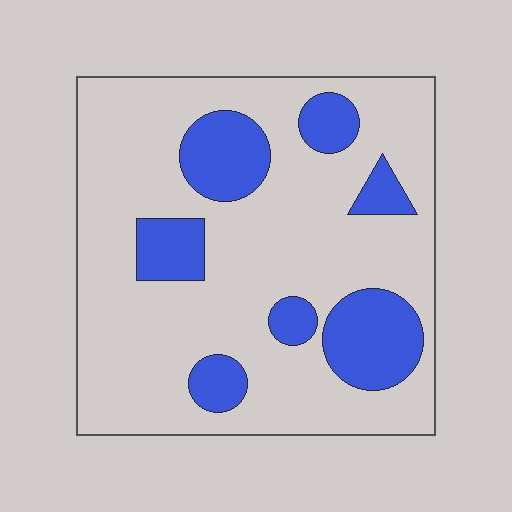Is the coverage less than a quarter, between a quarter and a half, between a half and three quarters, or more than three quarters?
Less than a quarter.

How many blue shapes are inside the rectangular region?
7.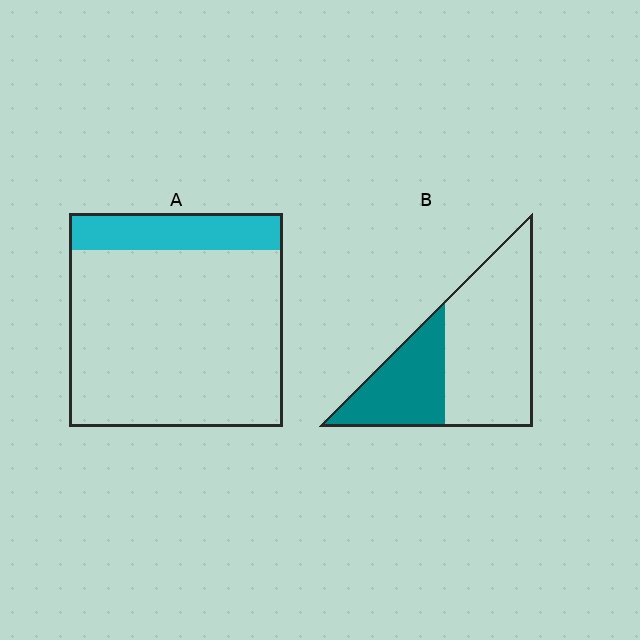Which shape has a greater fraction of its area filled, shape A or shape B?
Shape B.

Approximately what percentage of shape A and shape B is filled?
A is approximately 15% and B is approximately 35%.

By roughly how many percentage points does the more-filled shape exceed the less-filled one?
By roughly 15 percentage points (B over A).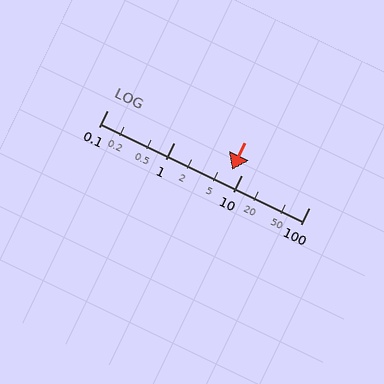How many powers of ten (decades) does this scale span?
The scale spans 3 decades, from 0.1 to 100.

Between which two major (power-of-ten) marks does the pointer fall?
The pointer is between 1 and 10.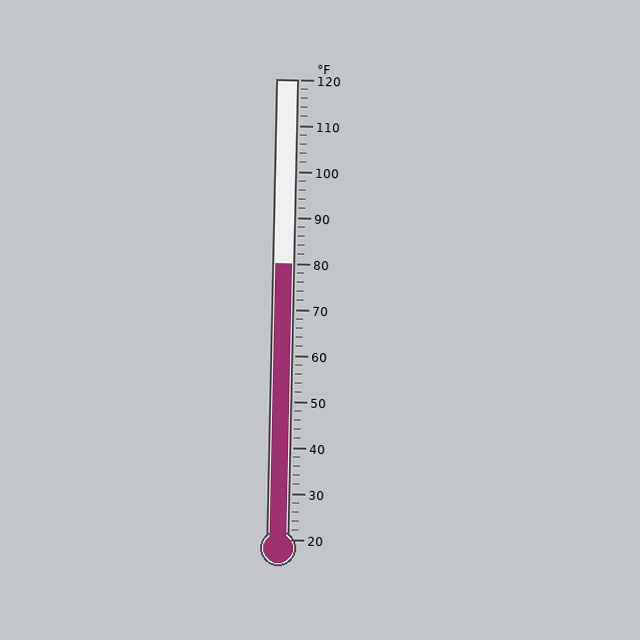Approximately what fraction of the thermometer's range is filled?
The thermometer is filled to approximately 60% of its range.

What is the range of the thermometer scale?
The thermometer scale ranges from 20°F to 120°F.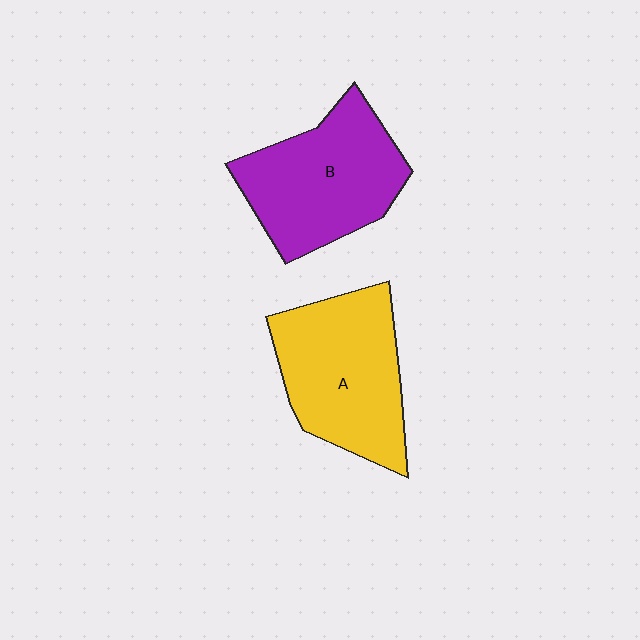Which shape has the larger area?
Shape A (yellow).